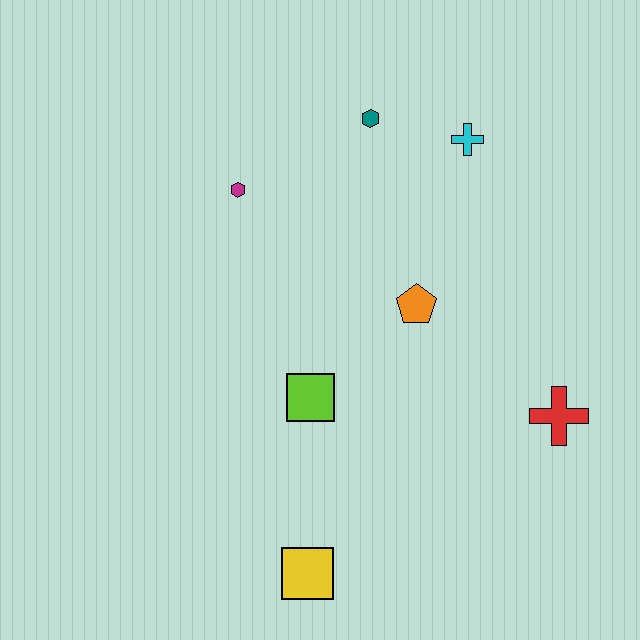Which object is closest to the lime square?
The orange pentagon is closest to the lime square.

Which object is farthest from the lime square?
The cyan cross is farthest from the lime square.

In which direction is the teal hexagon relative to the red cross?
The teal hexagon is above the red cross.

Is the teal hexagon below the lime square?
No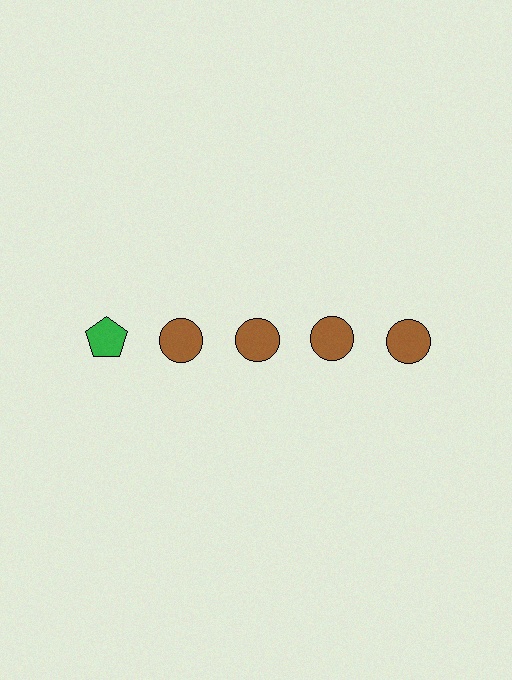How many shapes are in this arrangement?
There are 5 shapes arranged in a grid pattern.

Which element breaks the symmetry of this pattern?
The green pentagon in the top row, leftmost column breaks the symmetry. All other shapes are brown circles.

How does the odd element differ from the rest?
It differs in both color (green instead of brown) and shape (pentagon instead of circle).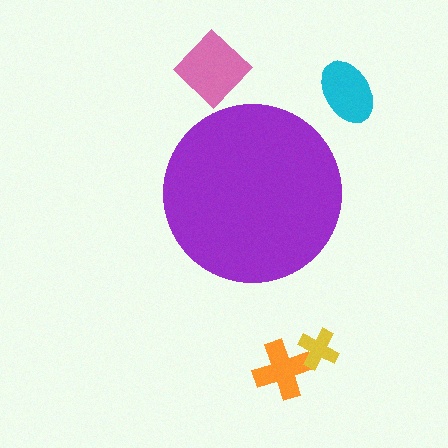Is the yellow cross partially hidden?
No, the yellow cross is fully visible.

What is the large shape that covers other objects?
A purple circle.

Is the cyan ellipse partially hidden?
No, the cyan ellipse is fully visible.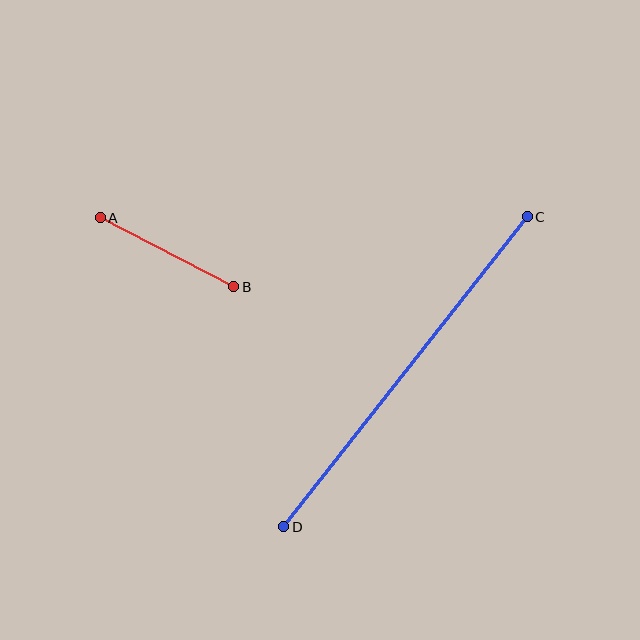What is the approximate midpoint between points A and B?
The midpoint is at approximately (167, 252) pixels.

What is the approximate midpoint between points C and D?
The midpoint is at approximately (406, 372) pixels.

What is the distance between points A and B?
The distance is approximately 151 pixels.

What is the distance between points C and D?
The distance is approximately 394 pixels.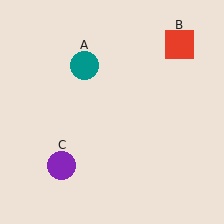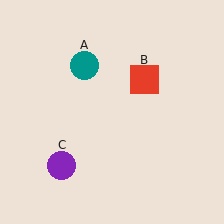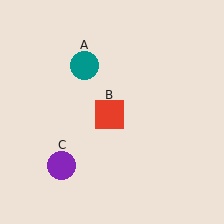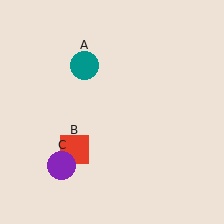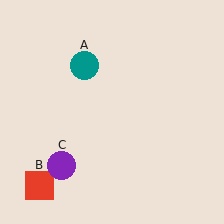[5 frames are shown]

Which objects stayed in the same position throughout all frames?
Teal circle (object A) and purple circle (object C) remained stationary.